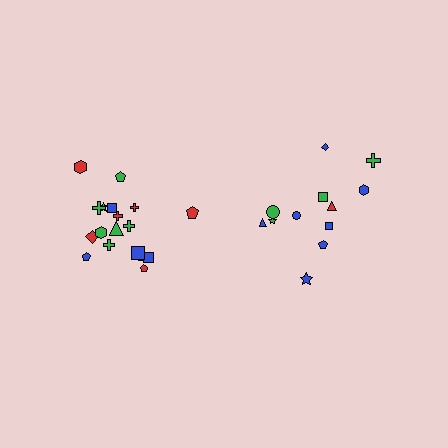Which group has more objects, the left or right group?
The left group.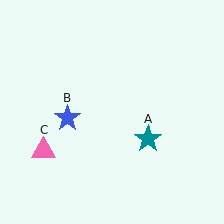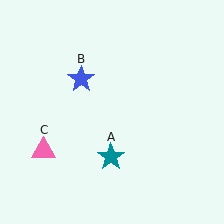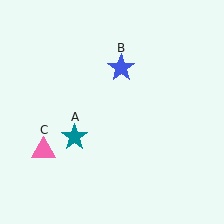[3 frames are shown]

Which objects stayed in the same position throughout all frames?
Pink triangle (object C) remained stationary.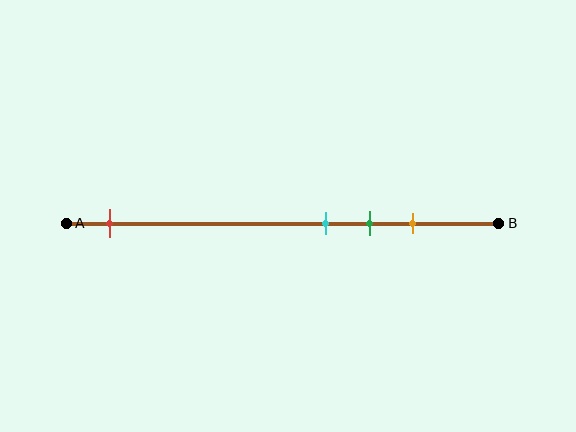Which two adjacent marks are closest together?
The cyan and green marks are the closest adjacent pair.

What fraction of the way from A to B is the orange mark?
The orange mark is approximately 80% (0.8) of the way from A to B.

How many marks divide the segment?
There are 4 marks dividing the segment.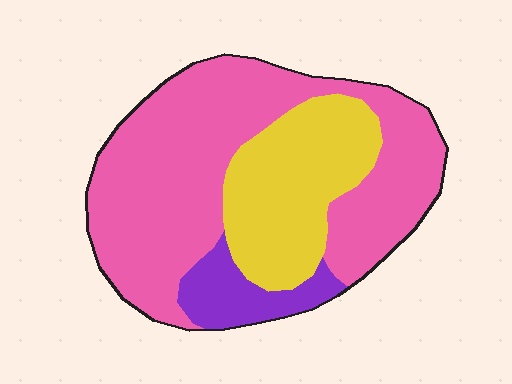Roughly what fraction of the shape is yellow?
Yellow takes up about one quarter (1/4) of the shape.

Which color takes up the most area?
Pink, at roughly 60%.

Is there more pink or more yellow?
Pink.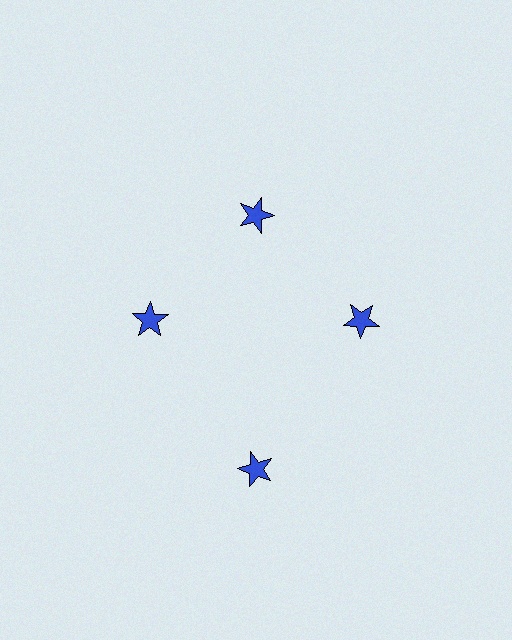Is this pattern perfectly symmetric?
No. The 4 blue stars are arranged in a ring, but one element near the 6 o'clock position is pushed outward from the center, breaking the 4-fold rotational symmetry.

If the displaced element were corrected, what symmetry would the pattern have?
It would have 4-fold rotational symmetry — the pattern would map onto itself every 90 degrees.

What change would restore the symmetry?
The symmetry would be restored by moving it inward, back onto the ring so that all 4 stars sit at equal angles and equal distance from the center.